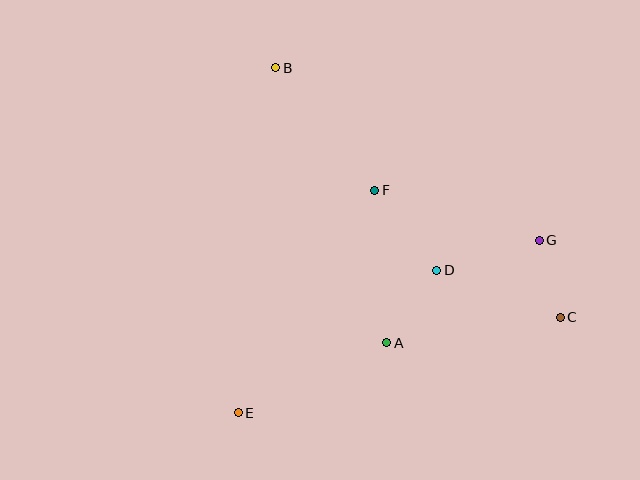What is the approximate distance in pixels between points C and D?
The distance between C and D is approximately 132 pixels.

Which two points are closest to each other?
Points C and G are closest to each other.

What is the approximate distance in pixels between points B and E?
The distance between B and E is approximately 347 pixels.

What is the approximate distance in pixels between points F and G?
The distance between F and G is approximately 172 pixels.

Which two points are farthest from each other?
Points B and C are farthest from each other.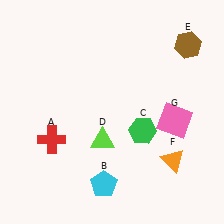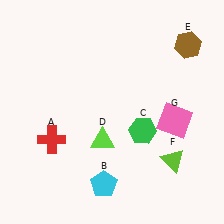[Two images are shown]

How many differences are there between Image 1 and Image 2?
There is 1 difference between the two images.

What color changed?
The triangle (F) changed from orange in Image 1 to lime in Image 2.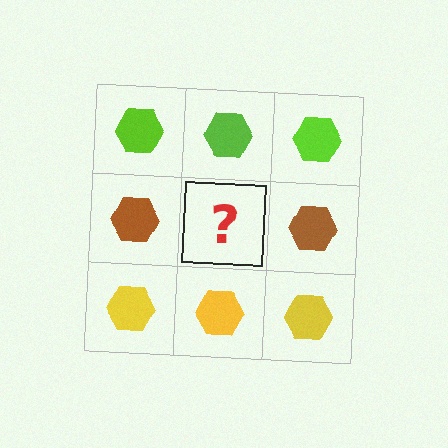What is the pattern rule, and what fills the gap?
The rule is that each row has a consistent color. The gap should be filled with a brown hexagon.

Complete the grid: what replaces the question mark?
The question mark should be replaced with a brown hexagon.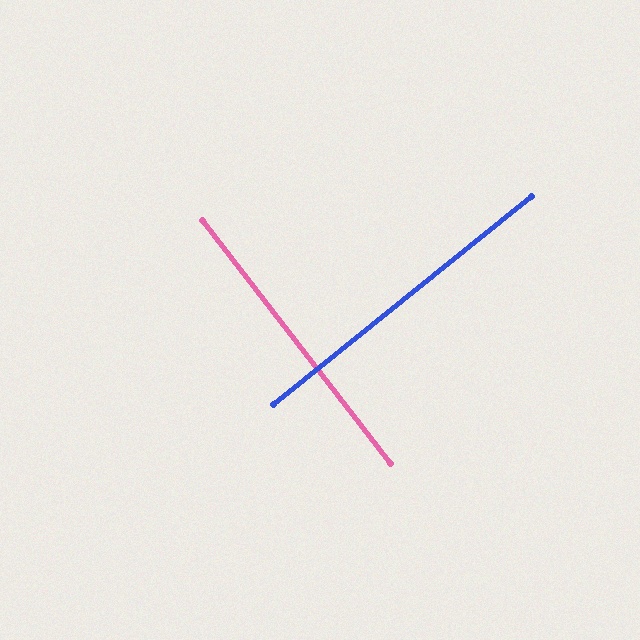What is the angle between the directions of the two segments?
Approximately 89 degrees.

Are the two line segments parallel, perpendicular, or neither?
Perpendicular — they meet at approximately 89°.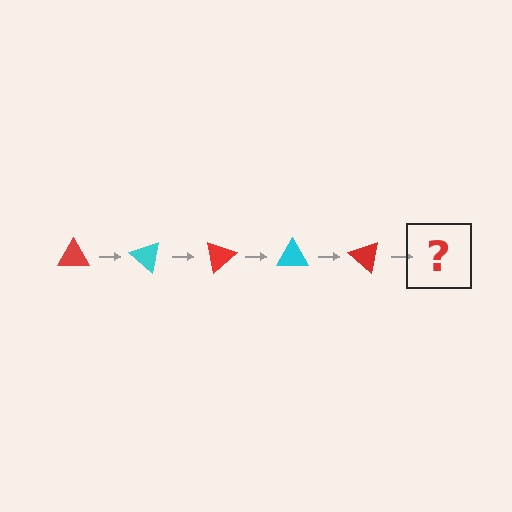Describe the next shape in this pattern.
It should be a cyan triangle, rotated 200 degrees from the start.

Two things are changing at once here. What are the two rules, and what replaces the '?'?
The two rules are that it rotates 40 degrees each step and the color cycles through red and cyan. The '?' should be a cyan triangle, rotated 200 degrees from the start.